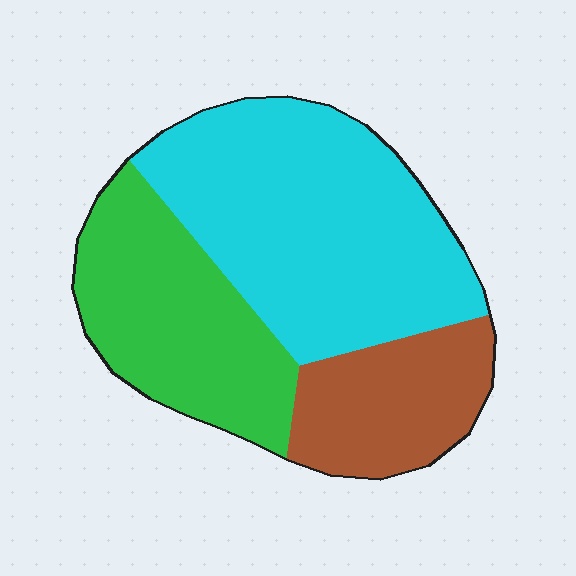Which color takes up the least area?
Brown, at roughly 20%.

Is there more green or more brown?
Green.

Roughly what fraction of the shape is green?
Green takes up about one third (1/3) of the shape.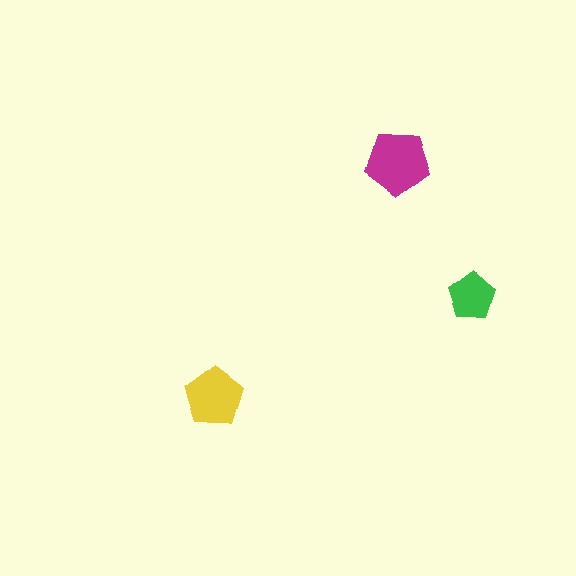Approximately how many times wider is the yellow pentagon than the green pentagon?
About 1.5 times wider.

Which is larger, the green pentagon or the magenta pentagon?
The magenta one.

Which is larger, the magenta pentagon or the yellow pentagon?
The magenta one.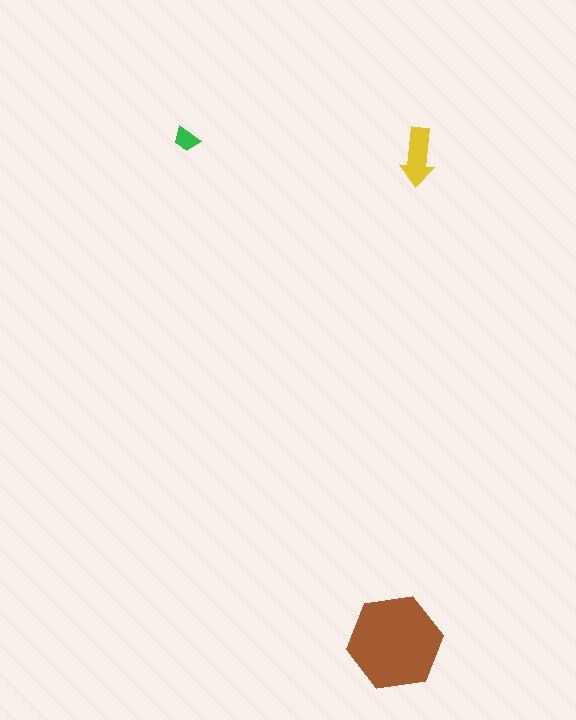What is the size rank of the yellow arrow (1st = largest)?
2nd.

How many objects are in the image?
There are 3 objects in the image.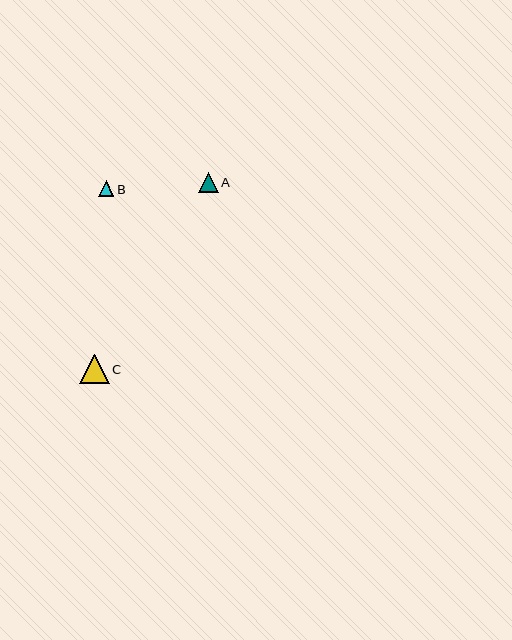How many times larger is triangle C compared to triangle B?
Triangle C is approximately 1.9 times the size of triangle B.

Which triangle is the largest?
Triangle C is the largest with a size of approximately 29 pixels.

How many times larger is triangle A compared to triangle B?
Triangle A is approximately 1.3 times the size of triangle B.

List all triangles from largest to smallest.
From largest to smallest: C, A, B.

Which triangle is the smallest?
Triangle B is the smallest with a size of approximately 15 pixels.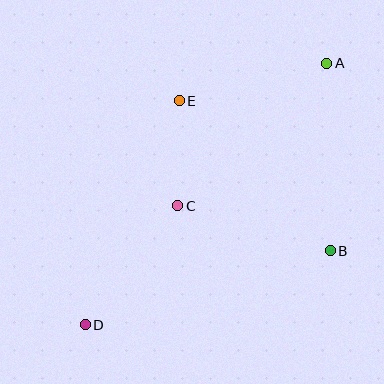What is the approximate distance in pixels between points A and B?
The distance between A and B is approximately 187 pixels.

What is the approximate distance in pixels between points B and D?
The distance between B and D is approximately 256 pixels.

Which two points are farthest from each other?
Points A and D are farthest from each other.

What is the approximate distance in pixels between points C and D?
The distance between C and D is approximately 151 pixels.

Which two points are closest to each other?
Points C and E are closest to each other.